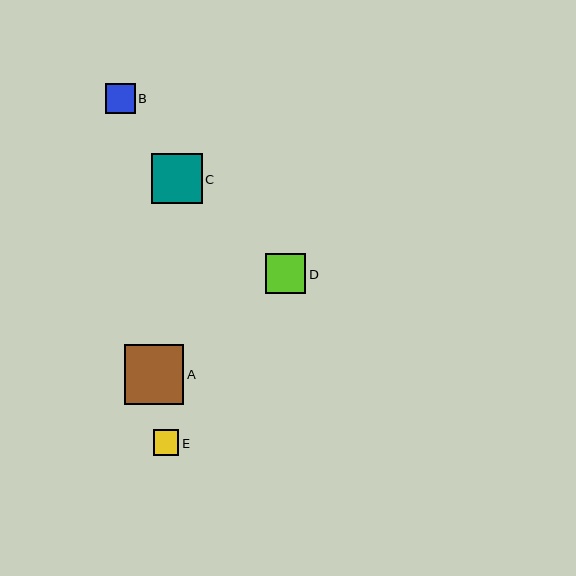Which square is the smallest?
Square E is the smallest with a size of approximately 25 pixels.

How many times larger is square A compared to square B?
Square A is approximately 2.0 times the size of square B.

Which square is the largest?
Square A is the largest with a size of approximately 60 pixels.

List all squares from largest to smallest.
From largest to smallest: A, C, D, B, E.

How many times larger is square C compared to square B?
Square C is approximately 1.7 times the size of square B.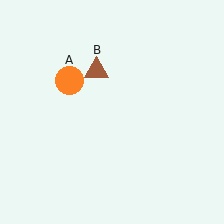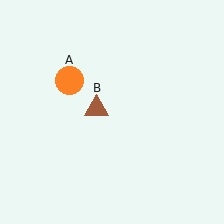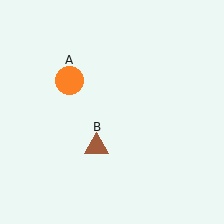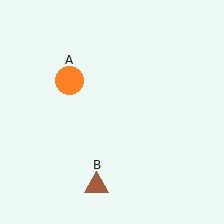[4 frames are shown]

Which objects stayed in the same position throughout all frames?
Orange circle (object A) remained stationary.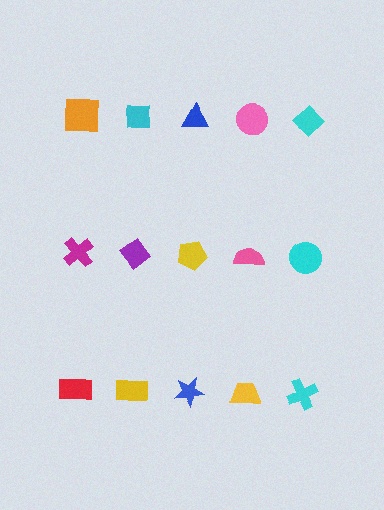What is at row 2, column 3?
A yellow pentagon.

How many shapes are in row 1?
5 shapes.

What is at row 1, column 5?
A cyan diamond.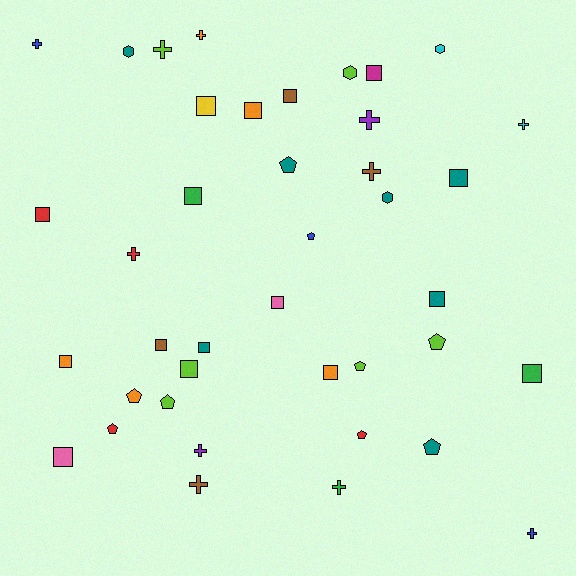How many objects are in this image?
There are 40 objects.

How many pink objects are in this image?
There are 2 pink objects.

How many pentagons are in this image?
There are 9 pentagons.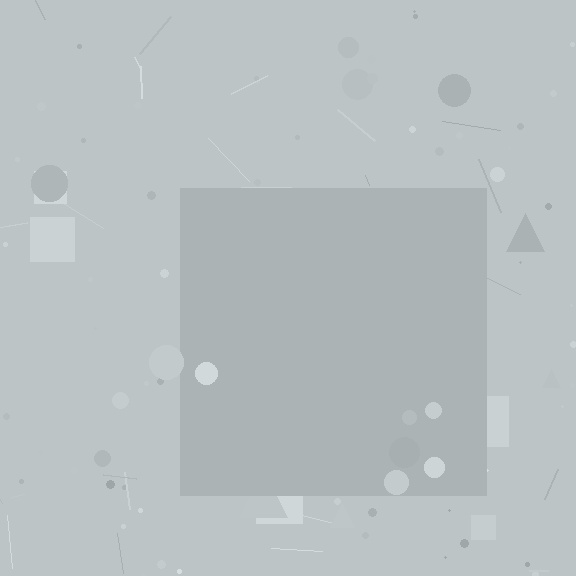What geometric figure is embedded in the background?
A square is embedded in the background.